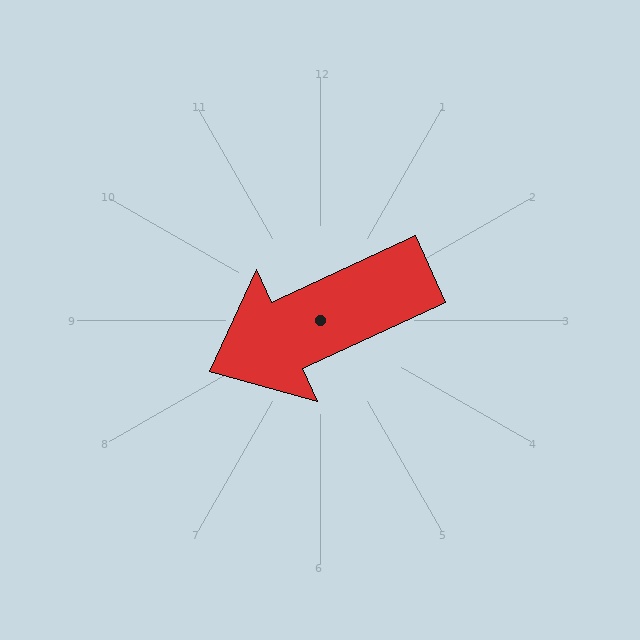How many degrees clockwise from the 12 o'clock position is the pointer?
Approximately 245 degrees.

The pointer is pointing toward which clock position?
Roughly 8 o'clock.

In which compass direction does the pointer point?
Southwest.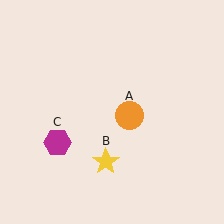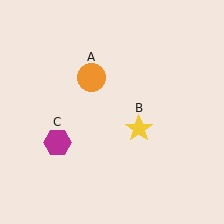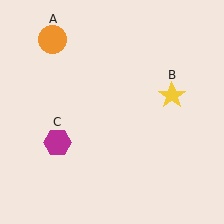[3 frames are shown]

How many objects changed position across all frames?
2 objects changed position: orange circle (object A), yellow star (object B).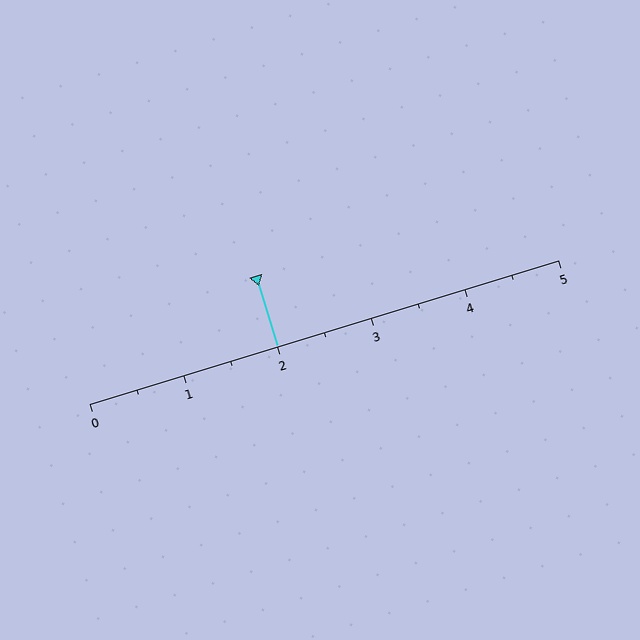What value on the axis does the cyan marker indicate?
The marker indicates approximately 2.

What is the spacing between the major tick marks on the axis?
The major ticks are spaced 1 apart.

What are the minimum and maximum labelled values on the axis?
The axis runs from 0 to 5.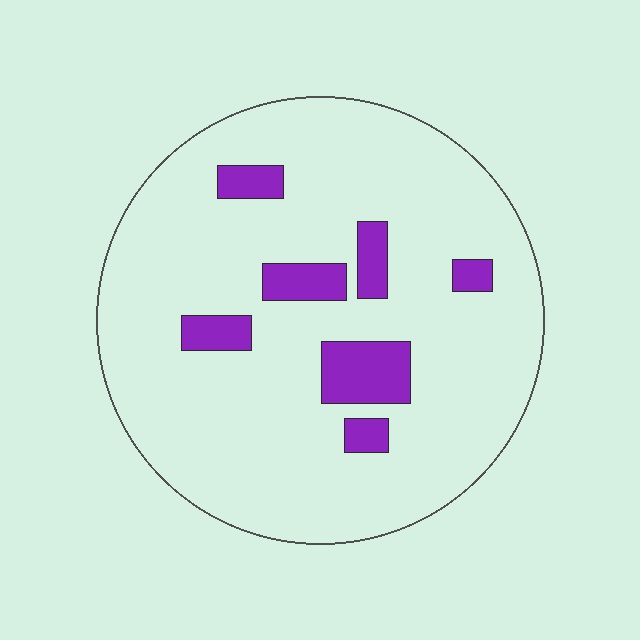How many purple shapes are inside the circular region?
7.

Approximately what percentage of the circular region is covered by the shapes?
Approximately 10%.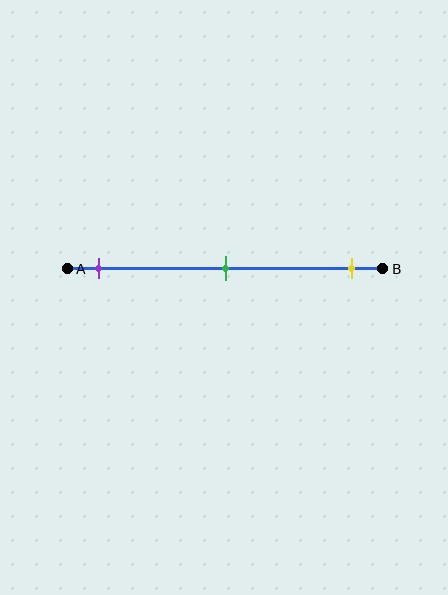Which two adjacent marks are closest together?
The purple and green marks are the closest adjacent pair.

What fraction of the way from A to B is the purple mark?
The purple mark is approximately 10% (0.1) of the way from A to B.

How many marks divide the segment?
There are 3 marks dividing the segment.